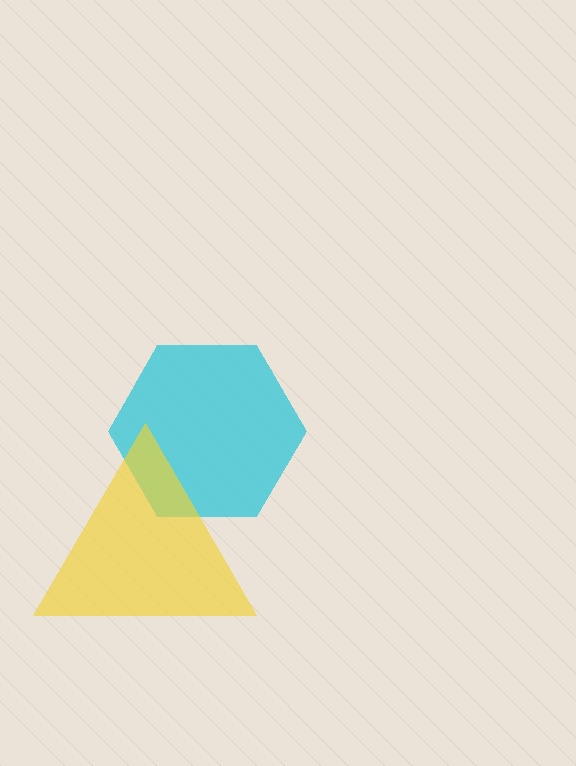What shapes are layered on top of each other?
The layered shapes are: a cyan hexagon, a yellow triangle.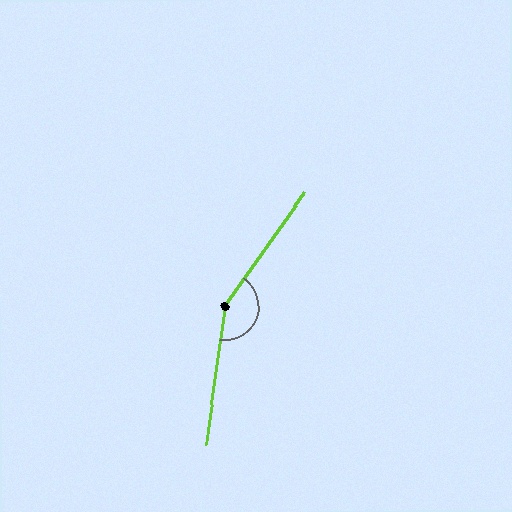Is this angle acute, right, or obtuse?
It is obtuse.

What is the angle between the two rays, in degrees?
Approximately 152 degrees.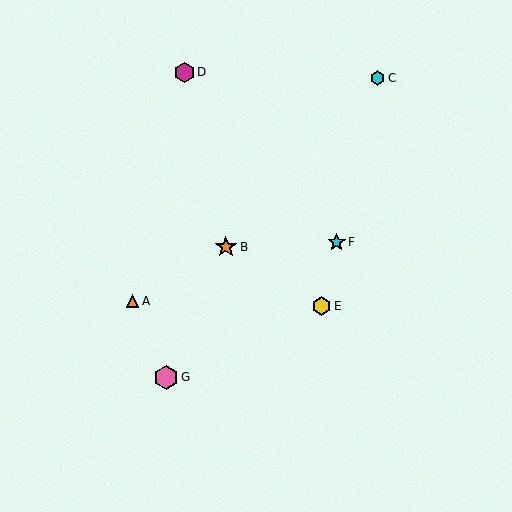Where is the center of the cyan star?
The center of the cyan star is at (337, 242).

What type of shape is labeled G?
Shape G is a pink hexagon.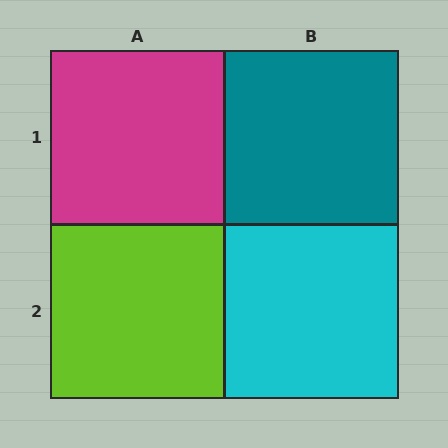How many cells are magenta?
1 cell is magenta.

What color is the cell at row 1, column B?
Teal.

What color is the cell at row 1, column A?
Magenta.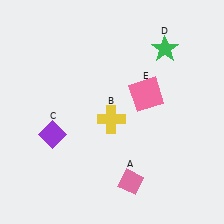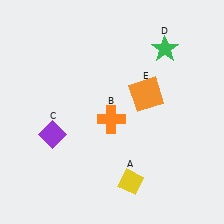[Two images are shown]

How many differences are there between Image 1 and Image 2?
There are 3 differences between the two images.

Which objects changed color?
A changed from pink to yellow. B changed from yellow to orange. E changed from pink to orange.